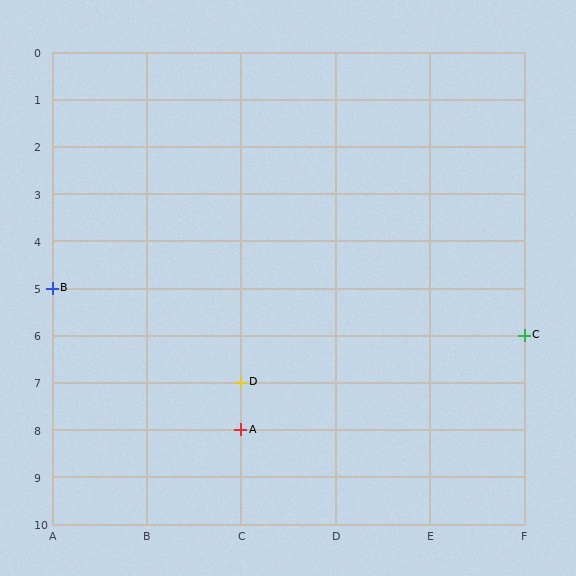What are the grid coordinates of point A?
Point A is at grid coordinates (C, 8).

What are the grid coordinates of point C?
Point C is at grid coordinates (F, 6).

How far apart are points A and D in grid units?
Points A and D are 1 row apart.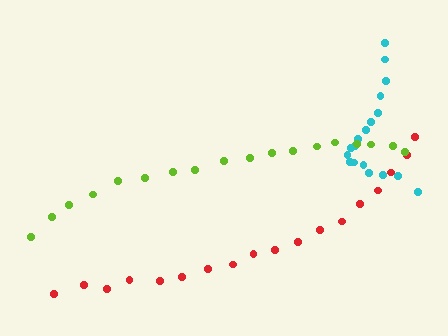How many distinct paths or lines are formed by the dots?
There are 3 distinct paths.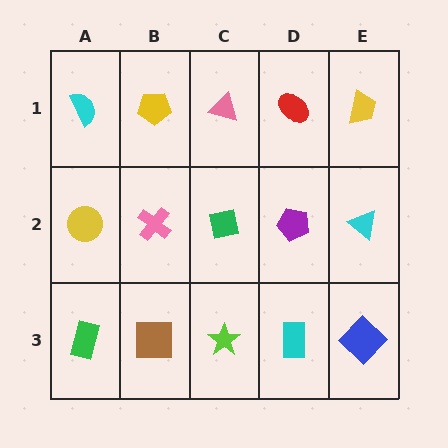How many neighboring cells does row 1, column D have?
3.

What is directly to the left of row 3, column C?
A brown square.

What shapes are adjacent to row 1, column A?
A yellow circle (row 2, column A), a yellow pentagon (row 1, column B).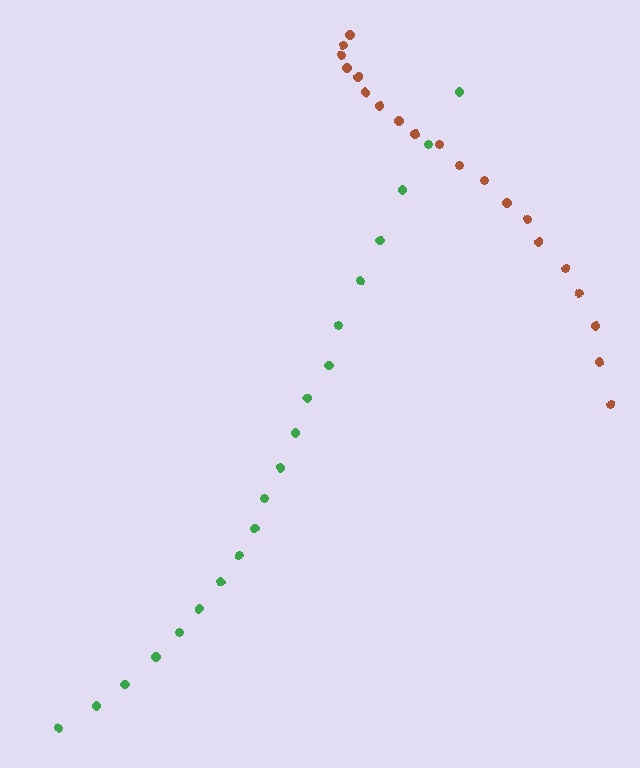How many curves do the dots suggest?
There are 2 distinct paths.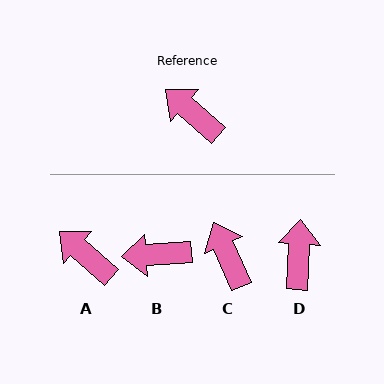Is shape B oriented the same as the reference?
No, it is off by about 46 degrees.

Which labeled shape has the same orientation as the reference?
A.